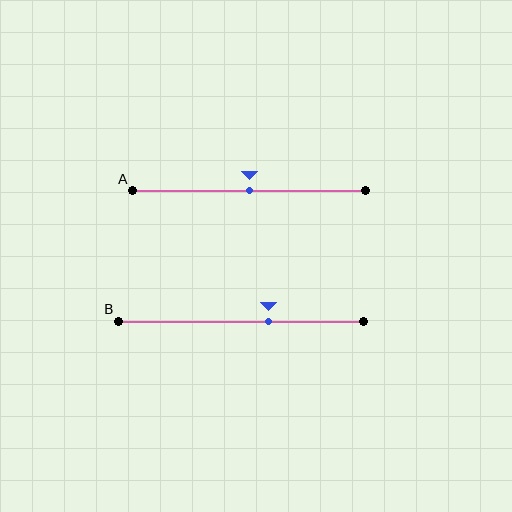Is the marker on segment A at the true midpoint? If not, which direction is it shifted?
Yes, the marker on segment A is at the true midpoint.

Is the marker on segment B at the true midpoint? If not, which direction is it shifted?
No, the marker on segment B is shifted to the right by about 11% of the segment length.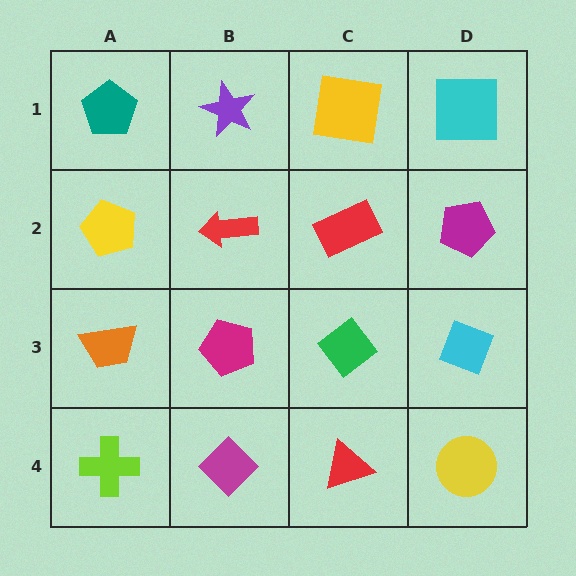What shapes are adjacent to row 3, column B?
A red arrow (row 2, column B), a magenta diamond (row 4, column B), an orange trapezoid (row 3, column A), a green diamond (row 3, column C).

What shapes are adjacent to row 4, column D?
A cyan diamond (row 3, column D), a red triangle (row 4, column C).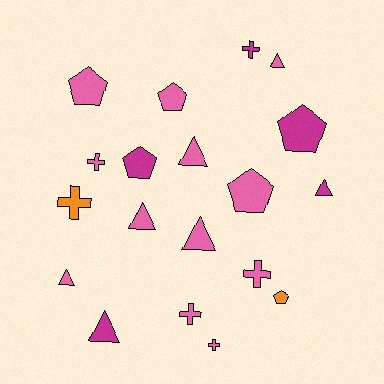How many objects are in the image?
There are 19 objects.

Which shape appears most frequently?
Triangle, with 7 objects.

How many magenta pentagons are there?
There are 2 magenta pentagons.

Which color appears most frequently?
Pink, with 12 objects.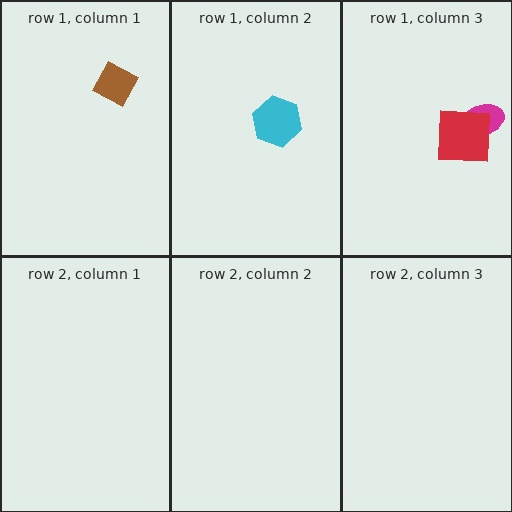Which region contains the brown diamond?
The row 1, column 1 region.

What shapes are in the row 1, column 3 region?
The magenta ellipse, the red square.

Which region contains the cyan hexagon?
The row 1, column 2 region.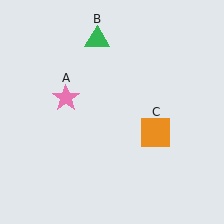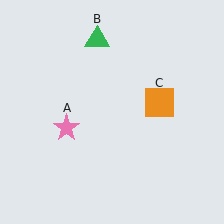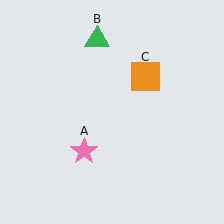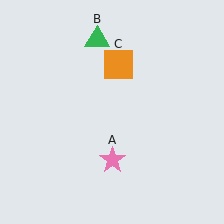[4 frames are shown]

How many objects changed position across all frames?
2 objects changed position: pink star (object A), orange square (object C).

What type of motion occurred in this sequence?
The pink star (object A), orange square (object C) rotated counterclockwise around the center of the scene.